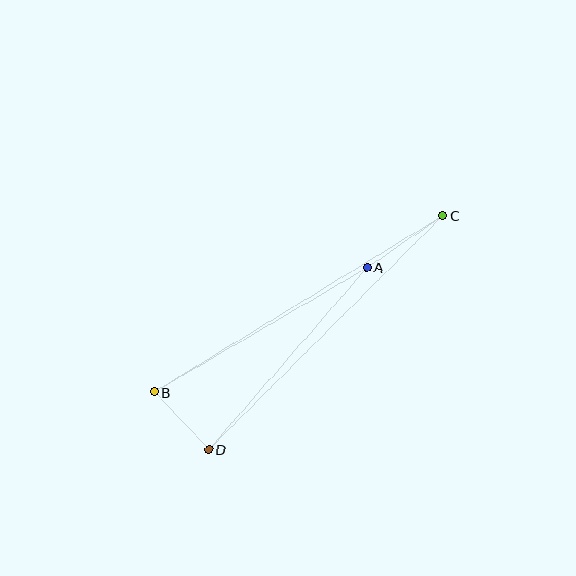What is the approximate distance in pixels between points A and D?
The distance between A and D is approximately 241 pixels.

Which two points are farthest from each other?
Points B and C are farthest from each other.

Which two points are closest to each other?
Points B and D are closest to each other.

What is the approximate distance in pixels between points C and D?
The distance between C and D is approximately 331 pixels.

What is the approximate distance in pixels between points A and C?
The distance between A and C is approximately 92 pixels.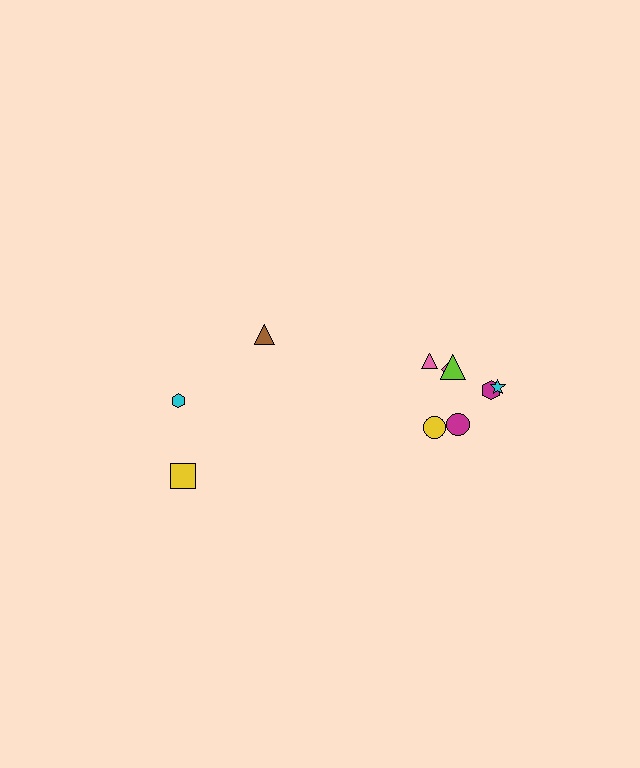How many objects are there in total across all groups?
There are 10 objects.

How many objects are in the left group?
There are 3 objects.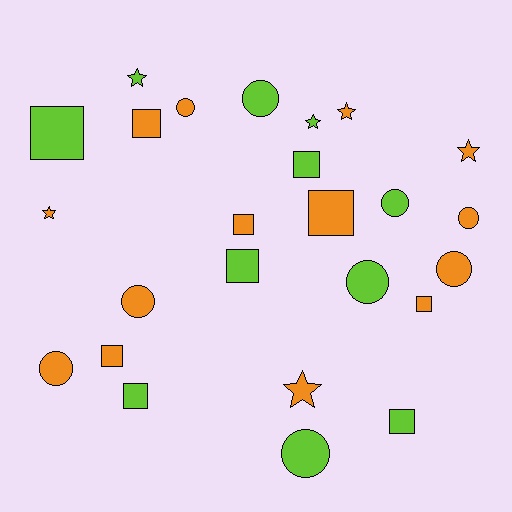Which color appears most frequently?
Orange, with 14 objects.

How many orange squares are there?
There are 5 orange squares.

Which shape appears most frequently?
Square, with 10 objects.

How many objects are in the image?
There are 25 objects.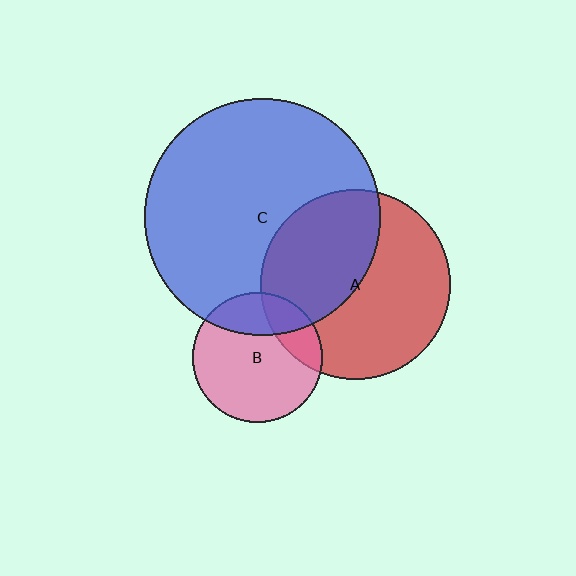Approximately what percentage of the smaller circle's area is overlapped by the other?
Approximately 45%.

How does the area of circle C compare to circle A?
Approximately 1.5 times.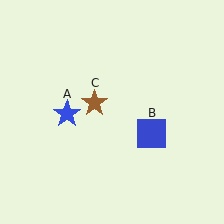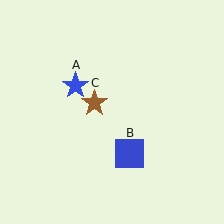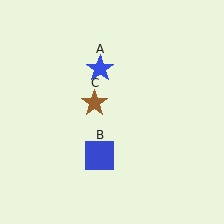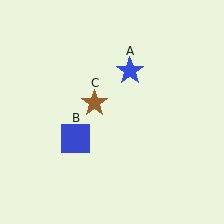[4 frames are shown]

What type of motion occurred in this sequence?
The blue star (object A), blue square (object B) rotated clockwise around the center of the scene.